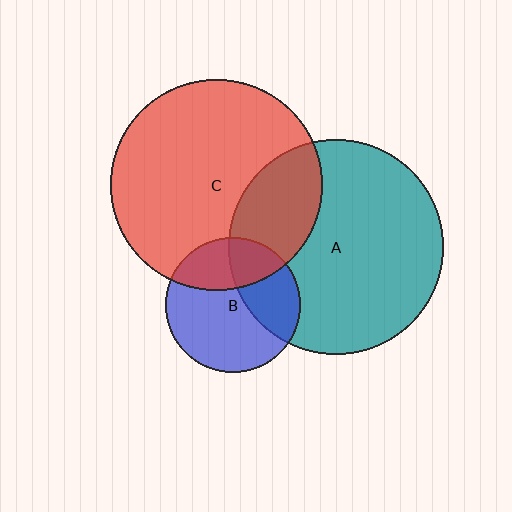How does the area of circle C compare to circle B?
Approximately 2.4 times.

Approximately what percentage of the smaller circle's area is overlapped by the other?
Approximately 35%.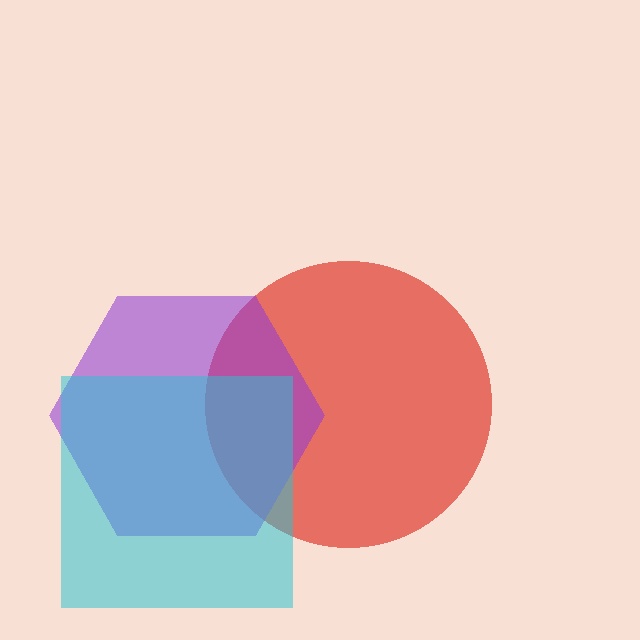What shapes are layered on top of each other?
The layered shapes are: a red circle, a purple hexagon, a cyan square.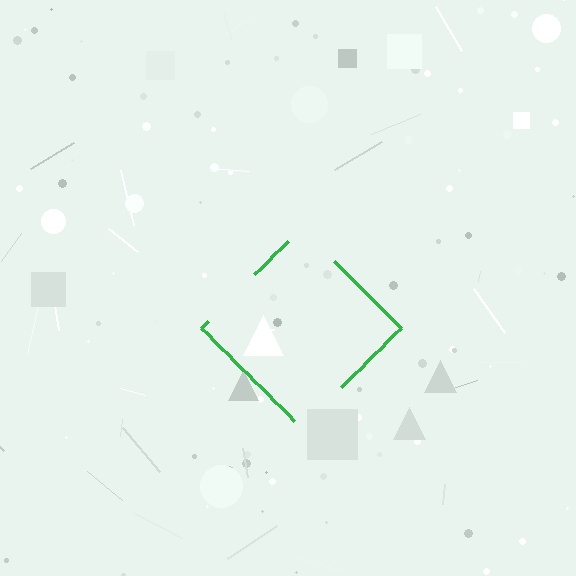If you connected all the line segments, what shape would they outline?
They would outline a diamond.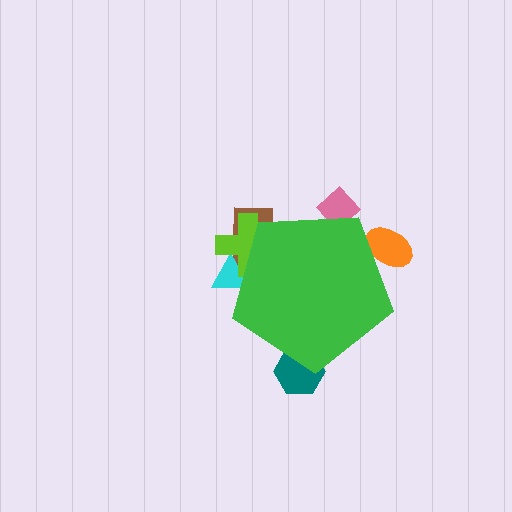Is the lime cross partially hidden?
Yes, the lime cross is partially hidden behind the green pentagon.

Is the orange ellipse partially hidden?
Yes, the orange ellipse is partially hidden behind the green pentagon.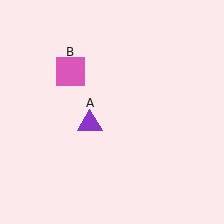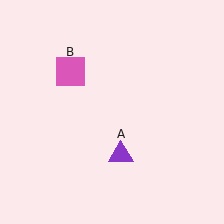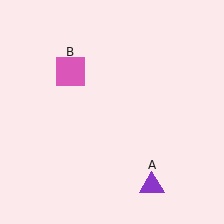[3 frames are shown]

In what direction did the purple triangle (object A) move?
The purple triangle (object A) moved down and to the right.